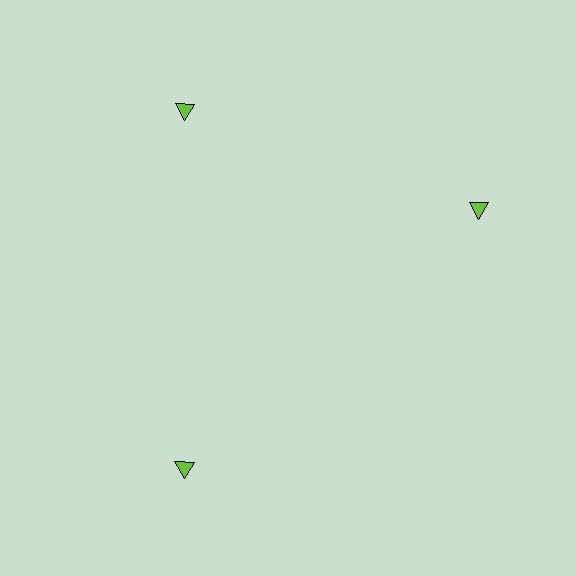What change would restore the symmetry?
The symmetry would be restored by rotating it back into even spacing with its neighbors so that all 3 triangles sit at equal angles and equal distance from the center.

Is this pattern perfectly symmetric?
No. The 3 lime triangles are arranged in a ring, but one element near the 3 o'clock position is rotated out of alignment along the ring, breaking the 3-fold rotational symmetry.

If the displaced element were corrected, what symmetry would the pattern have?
It would have 3-fold rotational symmetry — the pattern would map onto itself every 120 degrees.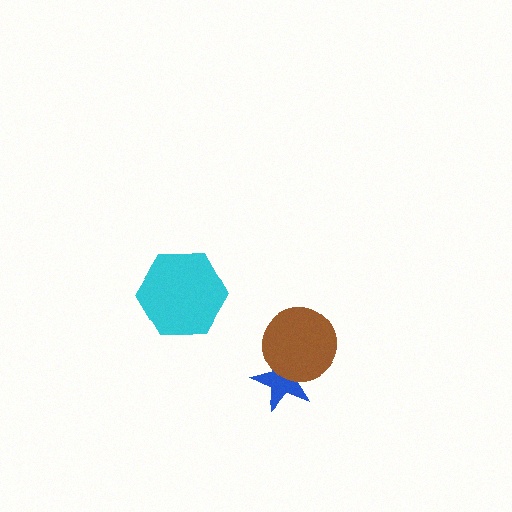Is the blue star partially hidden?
Yes, it is partially covered by another shape.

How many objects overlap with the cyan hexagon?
0 objects overlap with the cyan hexagon.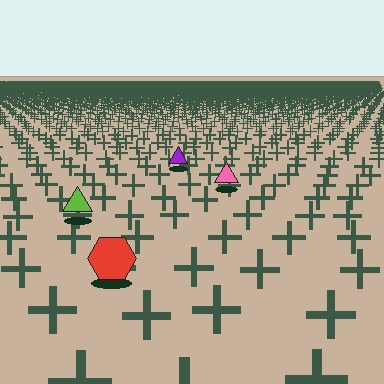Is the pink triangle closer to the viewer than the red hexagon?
No. The red hexagon is closer — you can tell from the texture gradient: the ground texture is coarser near it.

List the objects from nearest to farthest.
From nearest to farthest: the red hexagon, the lime triangle, the pink triangle, the purple triangle.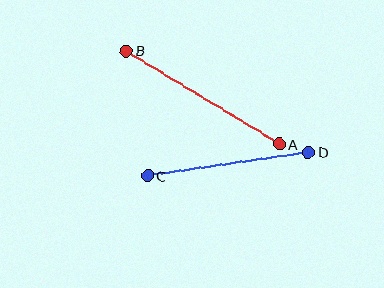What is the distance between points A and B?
The distance is approximately 179 pixels.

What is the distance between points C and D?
The distance is approximately 162 pixels.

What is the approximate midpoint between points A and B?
The midpoint is at approximately (203, 97) pixels.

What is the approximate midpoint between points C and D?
The midpoint is at approximately (228, 164) pixels.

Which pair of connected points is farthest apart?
Points A and B are farthest apart.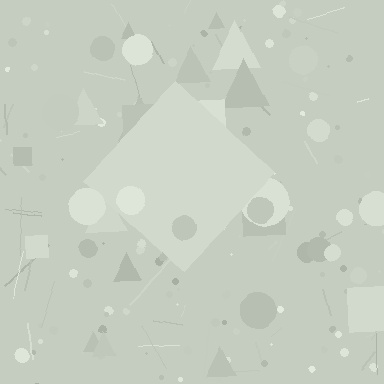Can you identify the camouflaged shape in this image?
The camouflaged shape is a diamond.